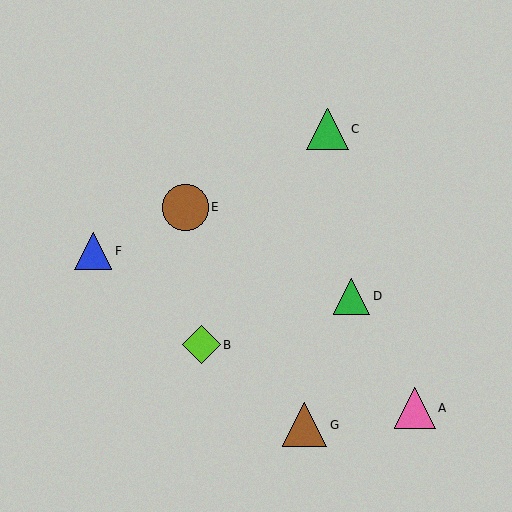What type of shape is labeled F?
Shape F is a blue triangle.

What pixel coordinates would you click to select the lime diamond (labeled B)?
Click at (201, 345) to select the lime diamond B.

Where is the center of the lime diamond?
The center of the lime diamond is at (201, 345).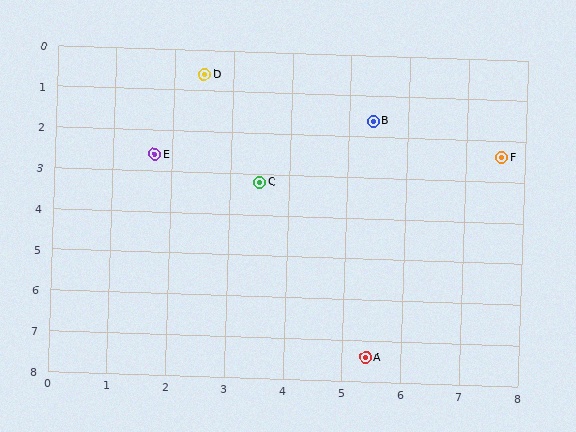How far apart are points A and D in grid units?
Points A and D are about 7.4 grid units apart.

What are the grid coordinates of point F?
Point F is at approximately (7.6, 2.4).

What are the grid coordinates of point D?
Point D is at approximately (2.5, 0.6).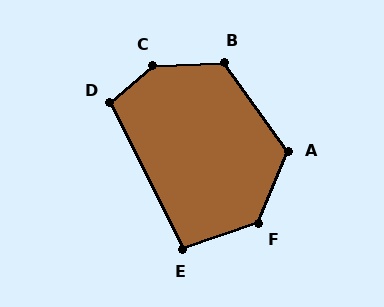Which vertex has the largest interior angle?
C, at approximately 141 degrees.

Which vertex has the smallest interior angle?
E, at approximately 97 degrees.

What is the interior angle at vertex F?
Approximately 132 degrees (obtuse).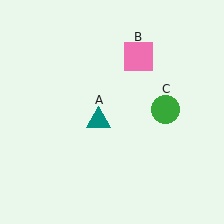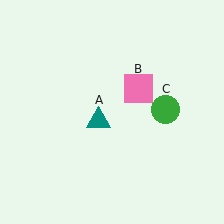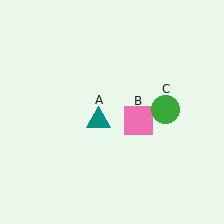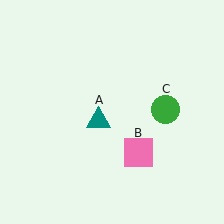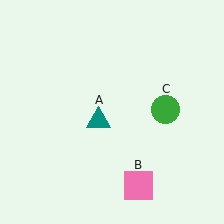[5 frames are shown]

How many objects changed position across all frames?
1 object changed position: pink square (object B).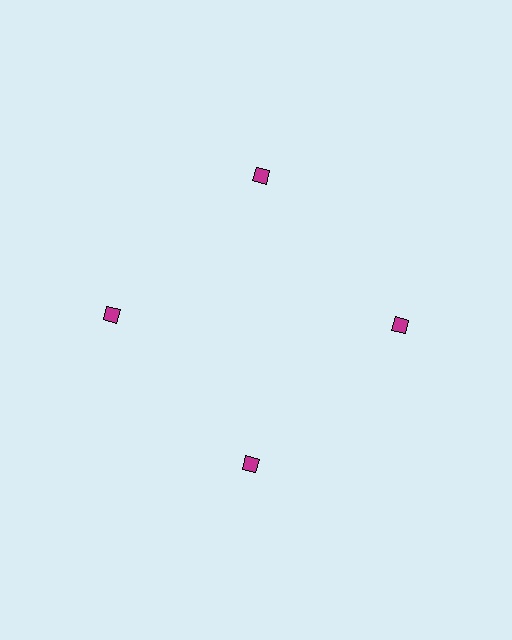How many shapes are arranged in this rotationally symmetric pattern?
There are 4 shapes, arranged in 4 groups of 1.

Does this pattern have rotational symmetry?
Yes, this pattern has 4-fold rotational symmetry. It looks the same after rotating 90 degrees around the center.